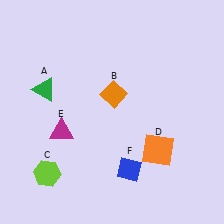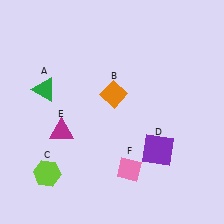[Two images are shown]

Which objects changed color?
D changed from orange to purple. F changed from blue to pink.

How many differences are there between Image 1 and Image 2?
There are 2 differences between the two images.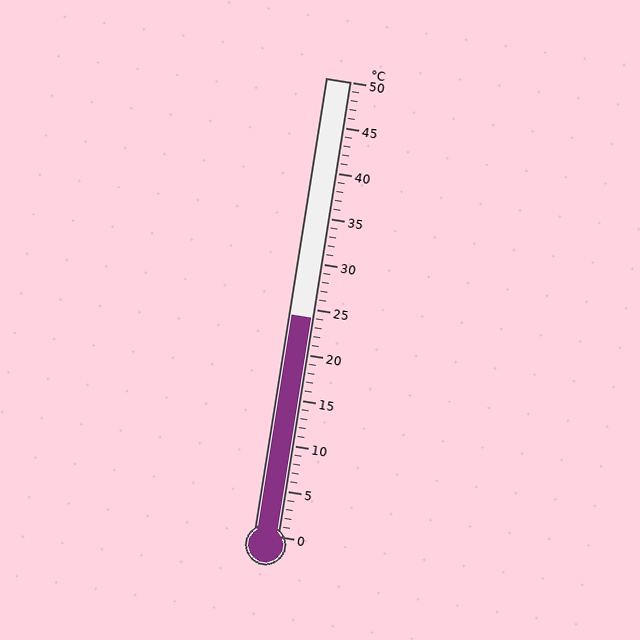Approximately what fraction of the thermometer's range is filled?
The thermometer is filled to approximately 50% of its range.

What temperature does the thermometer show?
The thermometer shows approximately 24°C.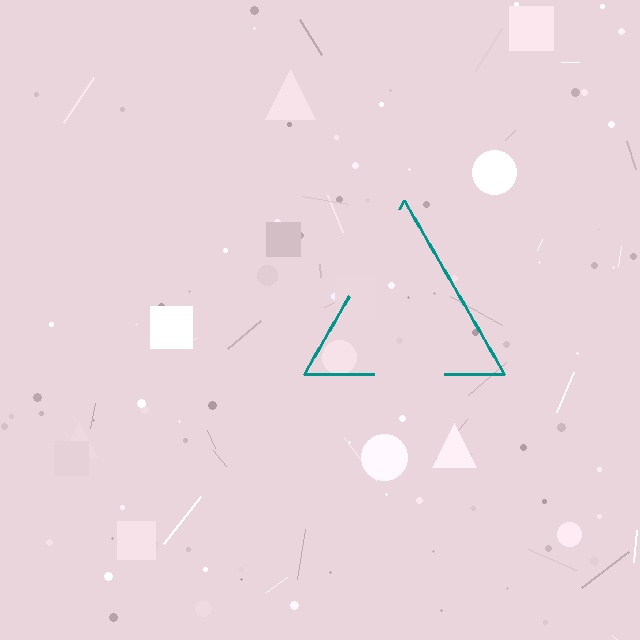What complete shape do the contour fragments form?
The contour fragments form a triangle.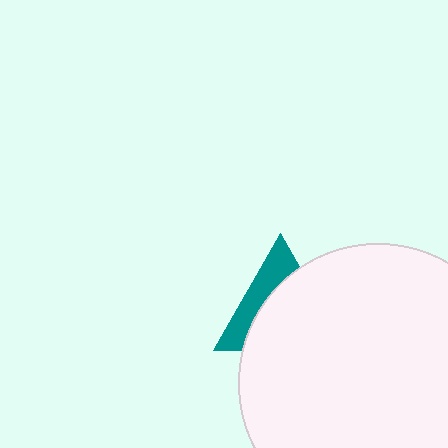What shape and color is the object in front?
The object in front is a white circle.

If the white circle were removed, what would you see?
You would see the complete teal triangle.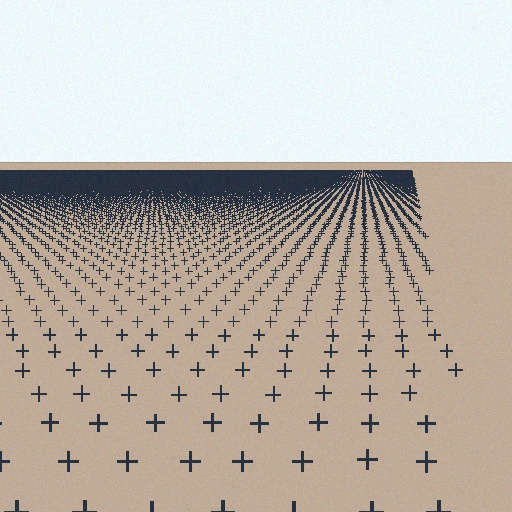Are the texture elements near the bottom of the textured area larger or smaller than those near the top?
Larger. Near the bottom, elements are closer to the viewer and appear at a bigger on-screen size.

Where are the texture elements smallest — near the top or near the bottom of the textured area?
Near the top.